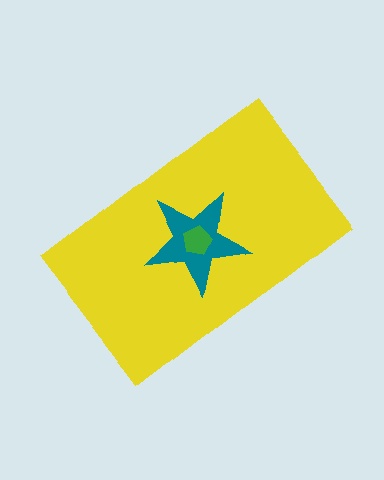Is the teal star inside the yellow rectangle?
Yes.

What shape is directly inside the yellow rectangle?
The teal star.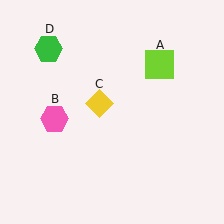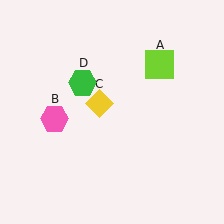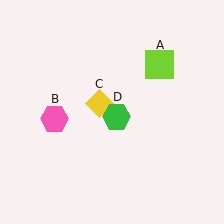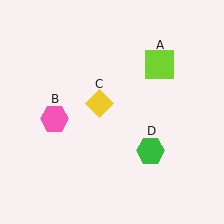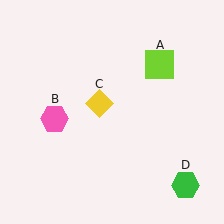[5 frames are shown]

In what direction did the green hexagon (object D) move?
The green hexagon (object D) moved down and to the right.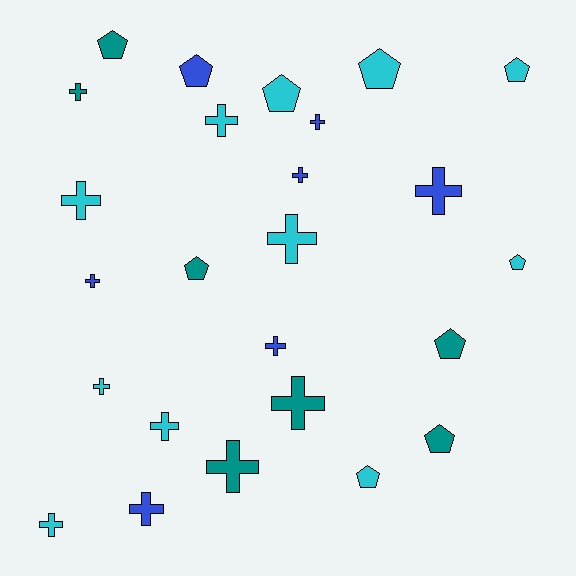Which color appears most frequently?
Cyan, with 11 objects.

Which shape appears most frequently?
Cross, with 15 objects.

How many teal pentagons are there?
There are 4 teal pentagons.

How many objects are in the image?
There are 25 objects.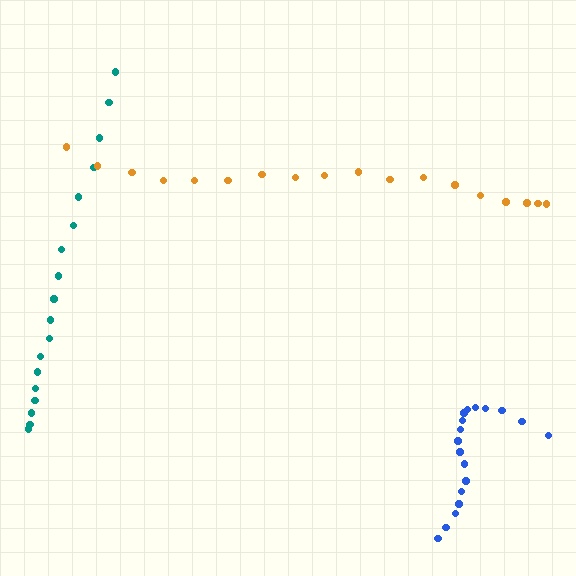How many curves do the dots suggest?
There are 3 distinct paths.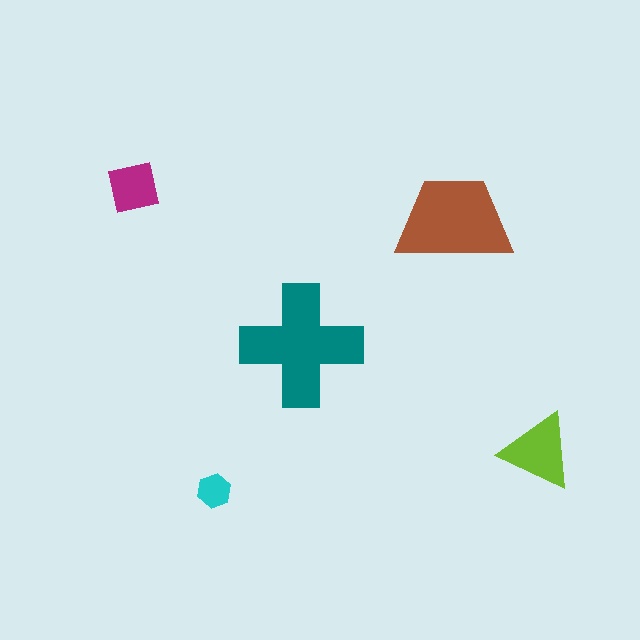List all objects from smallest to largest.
The cyan hexagon, the magenta square, the lime triangle, the brown trapezoid, the teal cross.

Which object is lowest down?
The cyan hexagon is bottommost.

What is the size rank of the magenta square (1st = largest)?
4th.